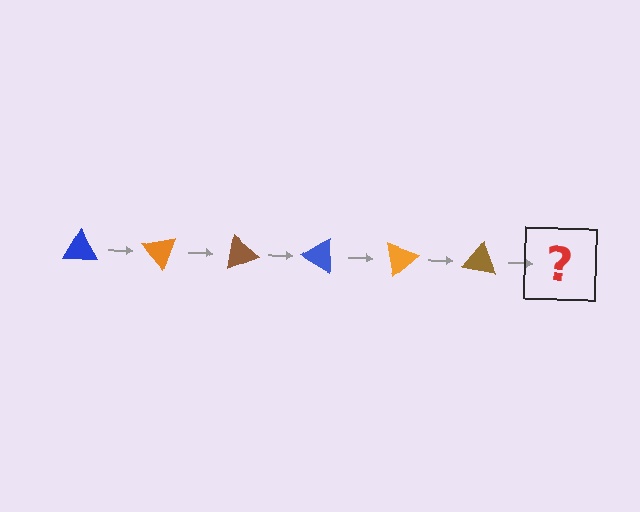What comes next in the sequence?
The next element should be a blue triangle, rotated 300 degrees from the start.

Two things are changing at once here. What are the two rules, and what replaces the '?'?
The two rules are that it rotates 50 degrees each step and the color cycles through blue, orange, and brown. The '?' should be a blue triangle, rotated 300 degrees from the start.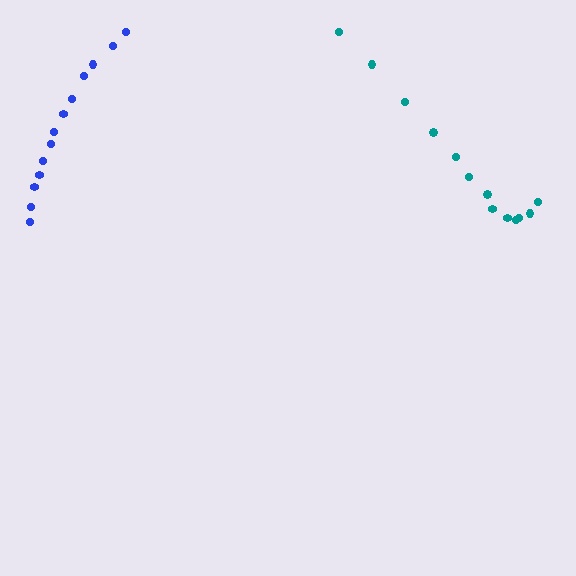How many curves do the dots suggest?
There are 2 distinct paths.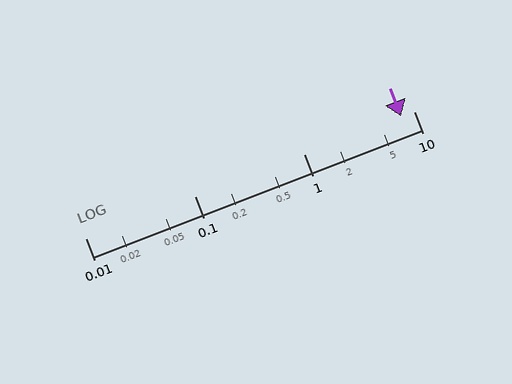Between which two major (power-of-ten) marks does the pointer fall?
The pointer is between 1 and 10.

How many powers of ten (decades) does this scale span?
The scale spans 3 decades, from 0.01 to 10.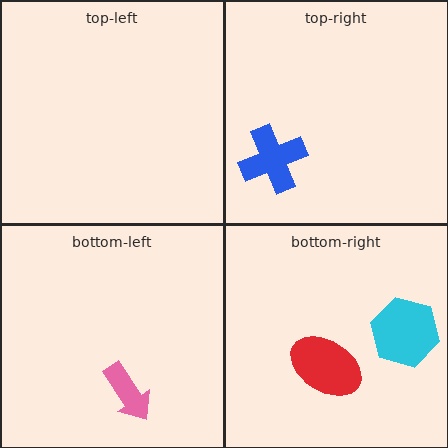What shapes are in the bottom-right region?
The red ellipse, the cyan hexagon.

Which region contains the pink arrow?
The bottom-left region.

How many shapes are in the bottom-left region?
1.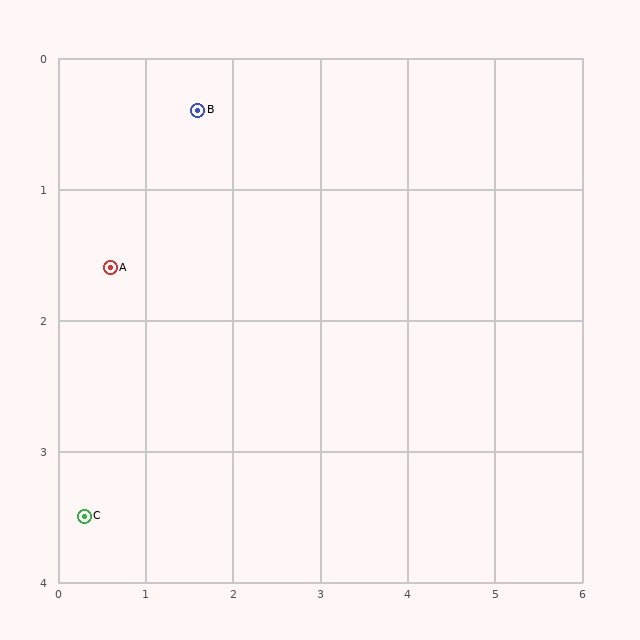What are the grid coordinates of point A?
Point A is at approximately (0.6, 1.6).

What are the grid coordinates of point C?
Point C is at approximately (0.3, 3.5).